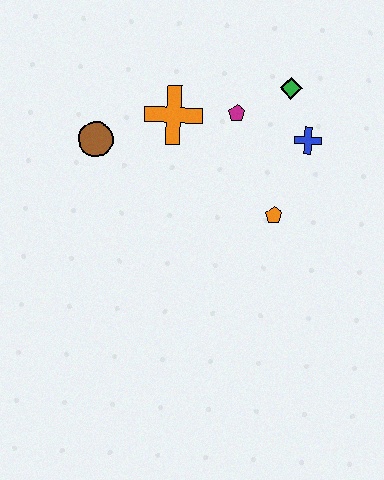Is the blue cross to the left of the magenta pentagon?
No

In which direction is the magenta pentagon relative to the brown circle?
The magenta pentagon is to the right of the brown circle.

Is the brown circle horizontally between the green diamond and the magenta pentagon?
No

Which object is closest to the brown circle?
The orange cross is closest to the brown circle.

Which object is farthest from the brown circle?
The blue cross is farthest from the brown circle.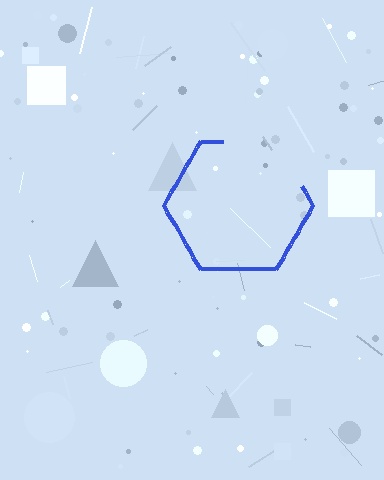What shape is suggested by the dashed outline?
The dashed outline suggests a hexagon.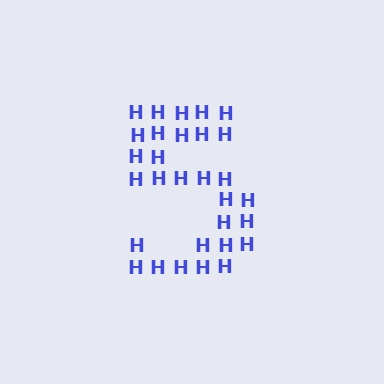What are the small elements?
The small elements are letter H's.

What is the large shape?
The large shape is the digit 5.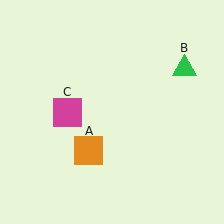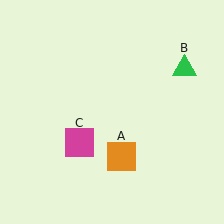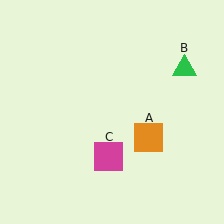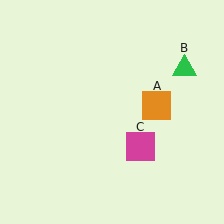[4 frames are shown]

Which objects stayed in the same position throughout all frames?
Green triangle (object B) remained stationary.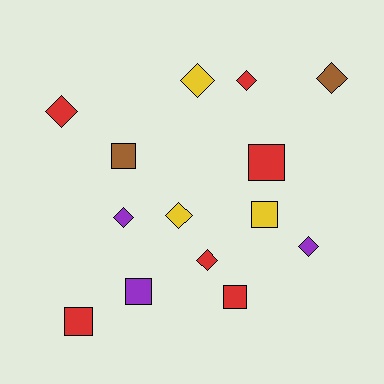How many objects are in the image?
There are 14 objects.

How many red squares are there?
There are 3 red squares.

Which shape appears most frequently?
Diamond, with 8 objects.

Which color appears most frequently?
Red, with 6 objects.